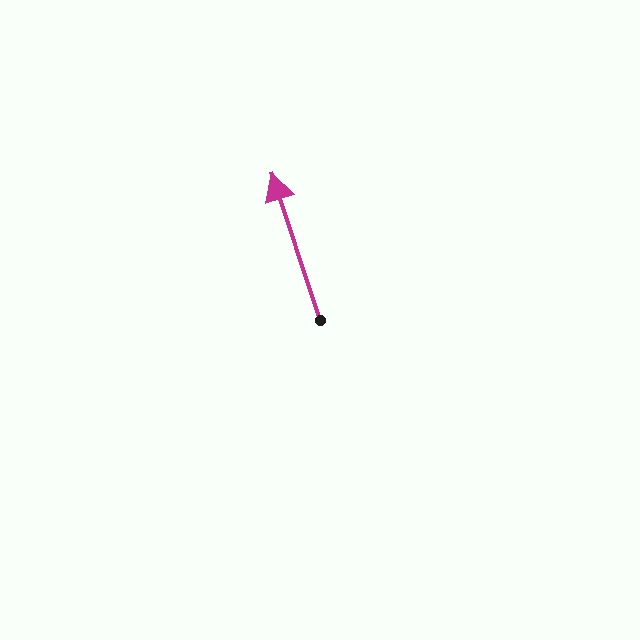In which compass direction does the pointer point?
North.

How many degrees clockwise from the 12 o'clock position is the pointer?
Approximately 342 degrees.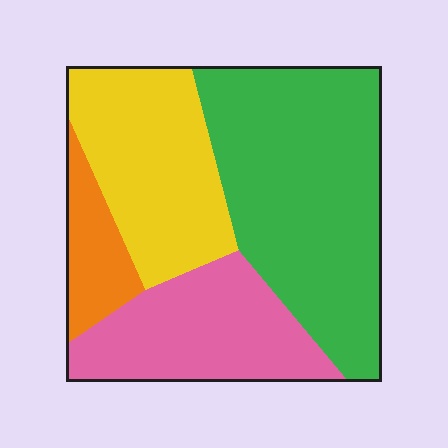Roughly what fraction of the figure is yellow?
Yellow covers 25% of the figure.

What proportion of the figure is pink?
Pink takes up about one quarter (1/4) of the figure.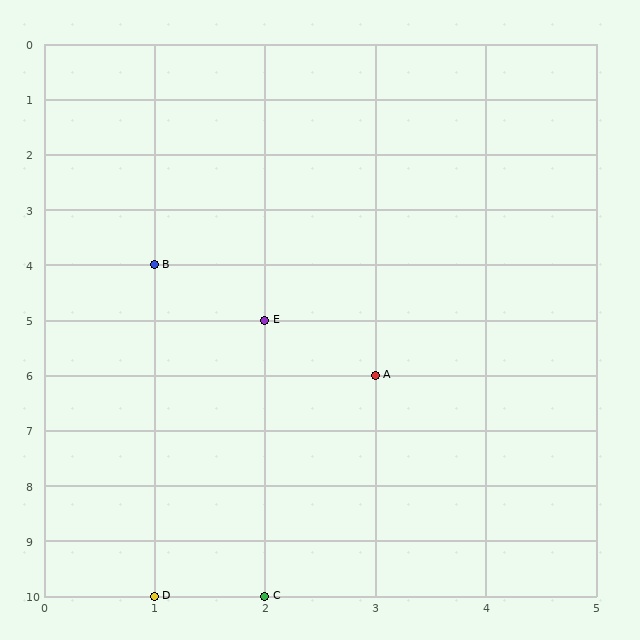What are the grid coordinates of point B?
Point B is at grid coordinates (1, 4).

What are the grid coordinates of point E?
Point E is at grid coordinates (2, 5).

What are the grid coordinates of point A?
Point A is at grid coordinates (3, 6).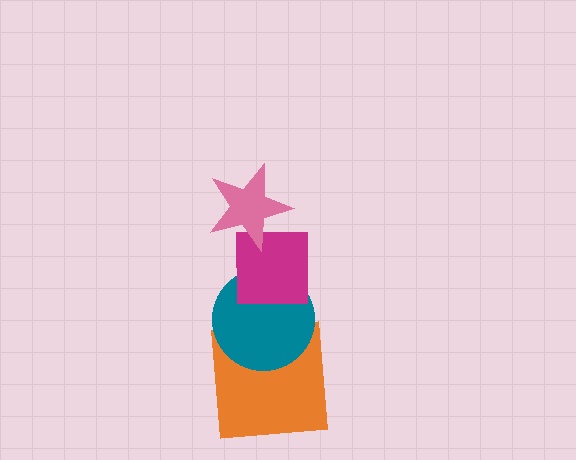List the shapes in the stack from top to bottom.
From top to bottom: the pink star, the magenta square, the teal circle, the orange square.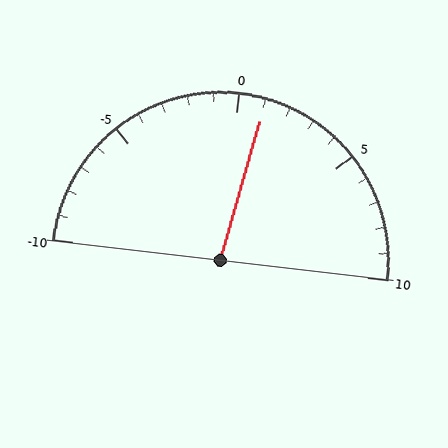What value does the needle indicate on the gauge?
The needle indicates approximately 1.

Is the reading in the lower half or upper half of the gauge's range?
The reading is in the upper half of the range (-10 to 10).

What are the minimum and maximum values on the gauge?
The gauge ranges from -10 to 10.